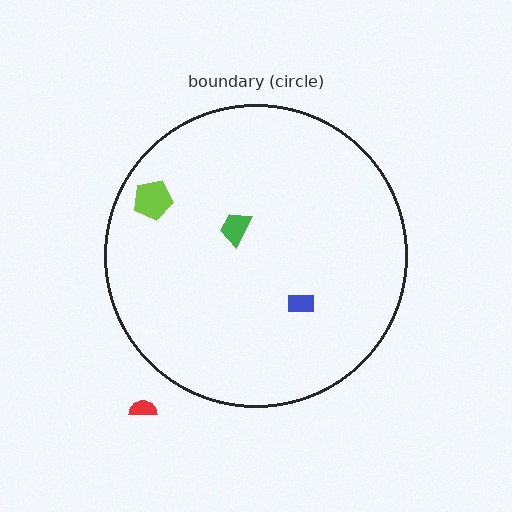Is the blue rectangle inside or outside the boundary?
Inside.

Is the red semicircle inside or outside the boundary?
Outside.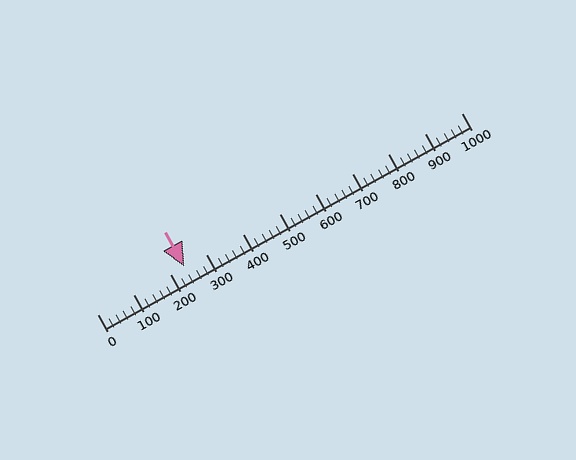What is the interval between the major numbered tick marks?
The major tick marks are spaced 100 units apart.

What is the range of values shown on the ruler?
The ruler shows values from 0 to 1000.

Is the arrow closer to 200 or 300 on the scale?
The arrow is closer to 200.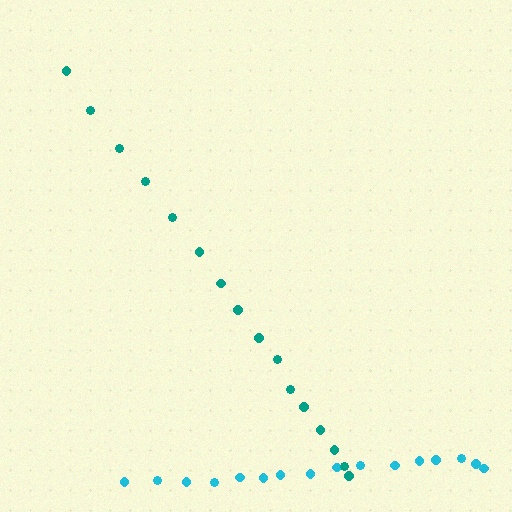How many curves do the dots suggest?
There are 2 distinct paths.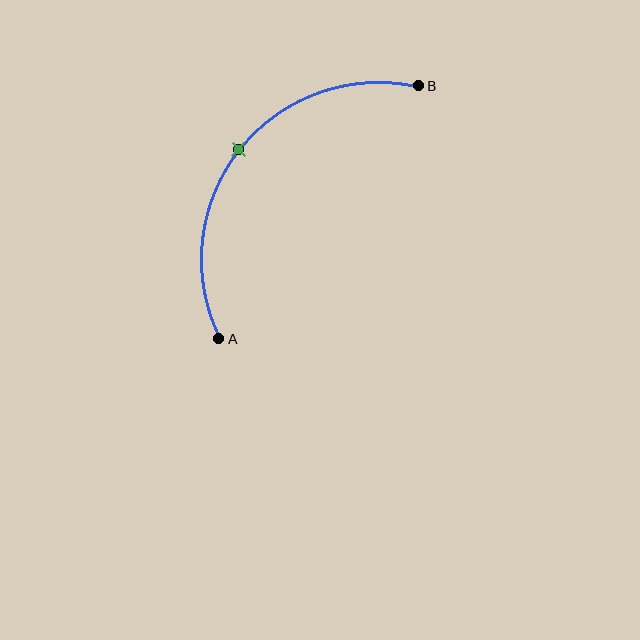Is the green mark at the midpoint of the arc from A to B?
Yes. The green mark lies on the arc at equal arc-length from both A and B — it is the arc midpoint.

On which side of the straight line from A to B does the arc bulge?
The arc bulges above and to the left of the straight line connecting A and B.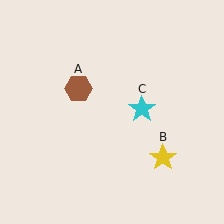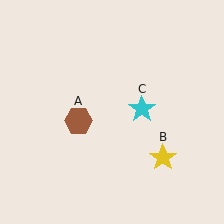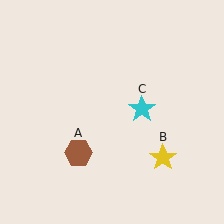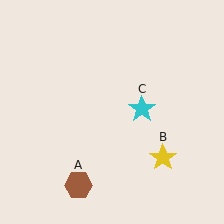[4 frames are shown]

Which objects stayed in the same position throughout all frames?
Yellow star (object B) and cyan star (object C) remained stationary.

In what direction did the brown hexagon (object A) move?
The brown hexagon (object A) moved down.